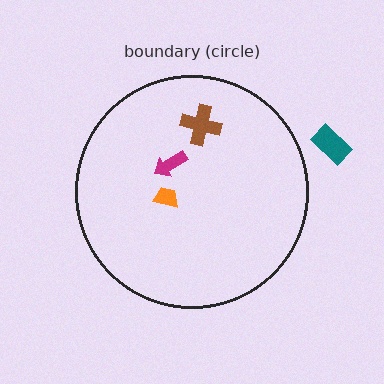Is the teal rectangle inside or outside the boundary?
Outside.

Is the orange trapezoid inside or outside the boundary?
Inside.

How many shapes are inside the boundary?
3 inside, 1 outside.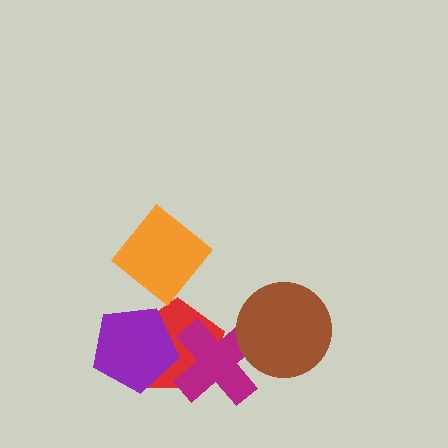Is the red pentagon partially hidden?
Yes, it is partially covered by another shape.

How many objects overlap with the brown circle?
1 object overlaps with the brown circle.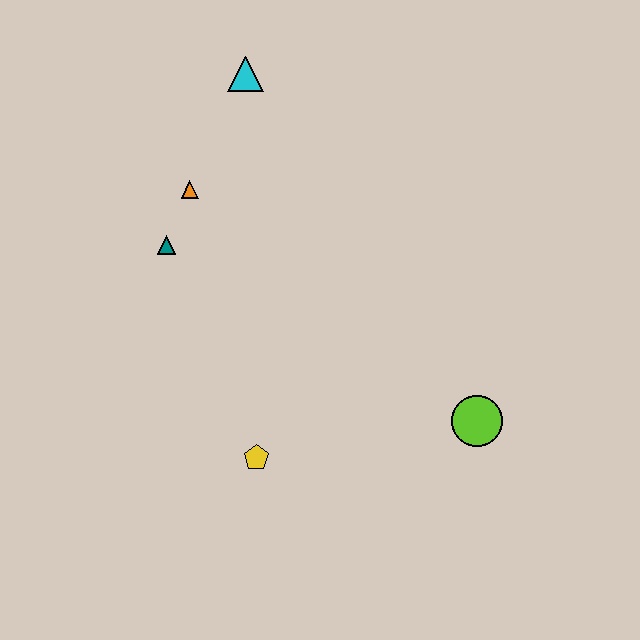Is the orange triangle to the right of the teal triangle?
Yes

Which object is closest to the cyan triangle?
The orange triangle is closest to the cyan triangle.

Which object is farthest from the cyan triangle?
The lime circle is farthest from the cyan triangle.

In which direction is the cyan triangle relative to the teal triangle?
The cyan triangle is above the teal triangle.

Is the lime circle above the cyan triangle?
No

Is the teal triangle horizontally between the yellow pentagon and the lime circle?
No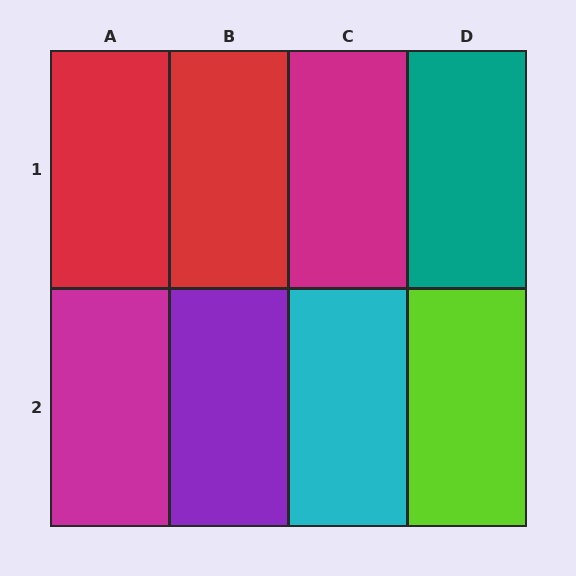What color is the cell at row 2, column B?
Purple.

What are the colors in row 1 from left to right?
Red, red, magenta, teal.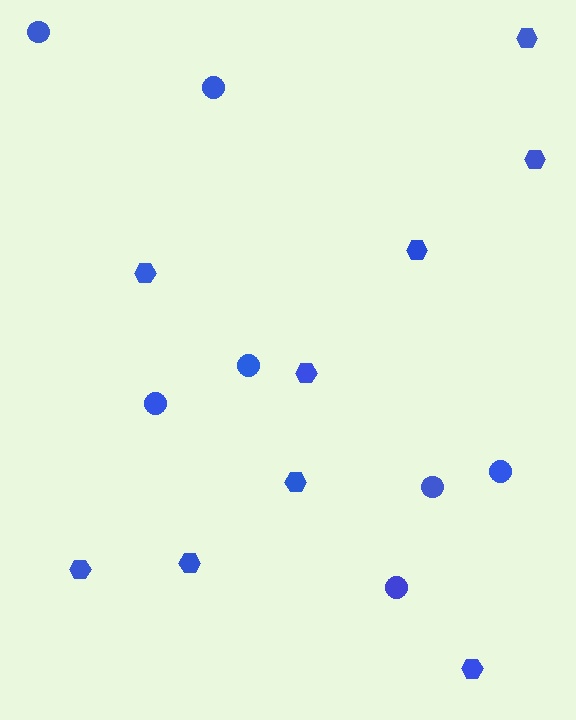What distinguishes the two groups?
There are 2 groups: one group of circles (7) and one group of hexagons (9).